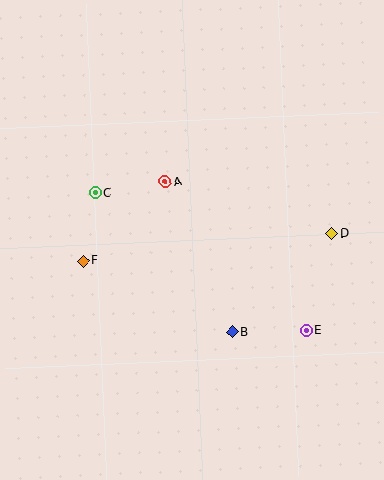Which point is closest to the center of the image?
Point A at (165, 182) is closest to the center.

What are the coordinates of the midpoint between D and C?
The midpoint between D and C is at (213, 213).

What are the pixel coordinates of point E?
Point E is at (306, 330).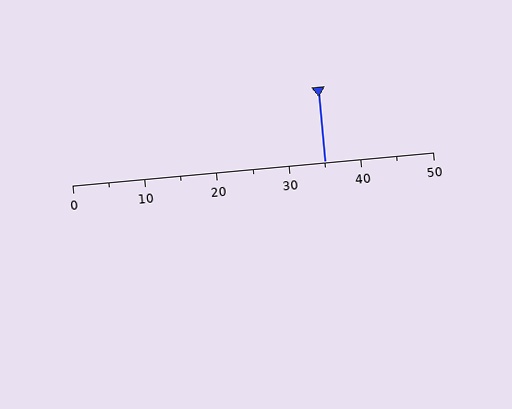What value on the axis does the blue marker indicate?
The marker indicates approximately 35.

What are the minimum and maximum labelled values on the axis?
The axis runs from 0 to 50.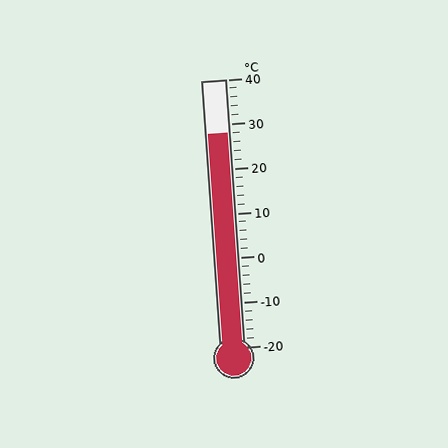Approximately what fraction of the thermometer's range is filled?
The thermometer is filled to approximately 80% of its range.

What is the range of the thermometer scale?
The thermometer scale ranges from -20°C to 40°C.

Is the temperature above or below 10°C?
The temperature is above 10°C.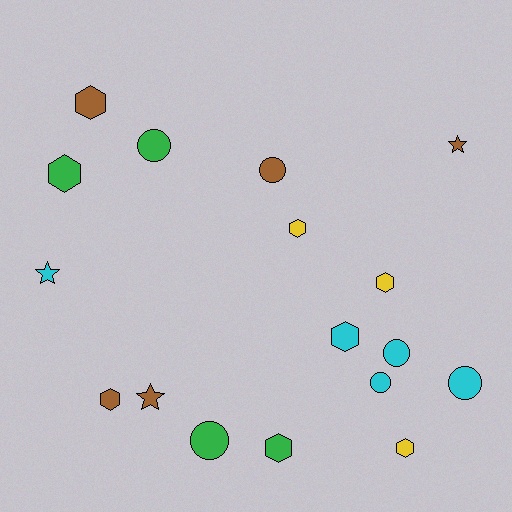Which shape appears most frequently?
Hexagon, with 8 objects.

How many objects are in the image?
There are 17 objects.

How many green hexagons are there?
There are 2 green hexagons.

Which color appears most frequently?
Brown, with 5 objects.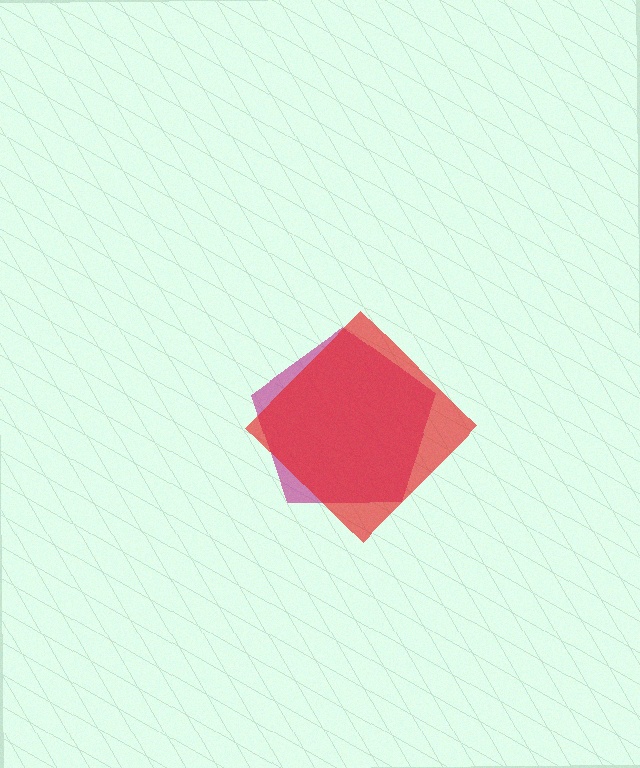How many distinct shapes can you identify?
There are 2 distinct shapes: a magenta pentagon, a red diamond.